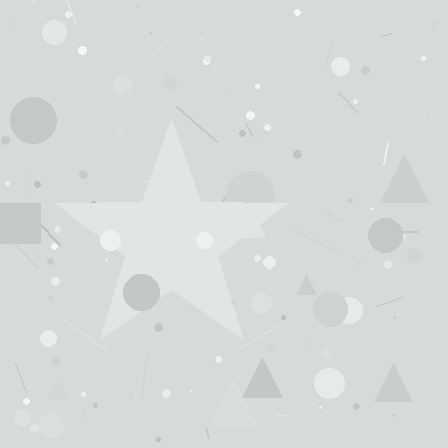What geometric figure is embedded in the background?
A star is embedded in the background.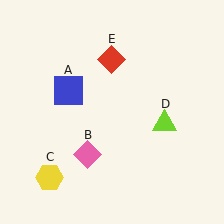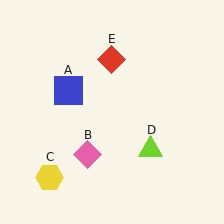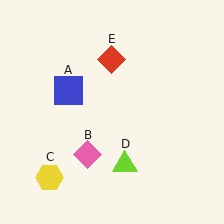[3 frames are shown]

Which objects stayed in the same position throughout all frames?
Blue square (object A) and pink diamond (object B) and yellow hexagon (object C) and red diamond (object E) remained stationary.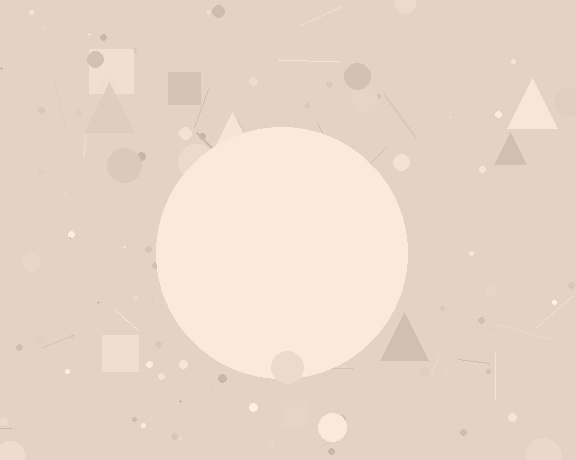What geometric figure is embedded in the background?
A circle is embedded in the background.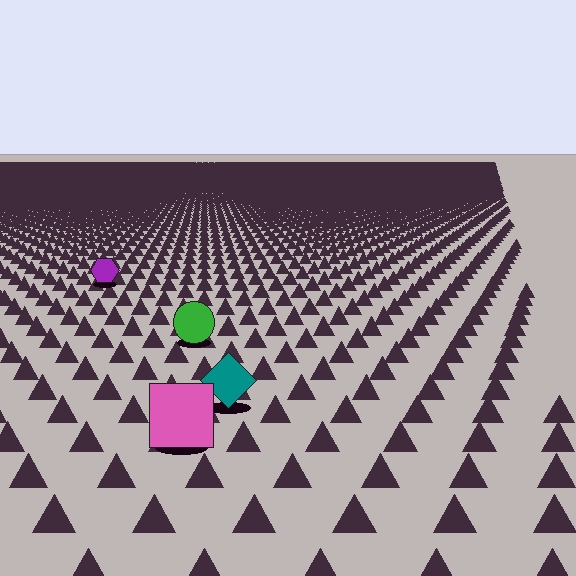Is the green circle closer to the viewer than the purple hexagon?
Yes. The green circle is closer — you can tell from the texture gradient: the ground texture is coarser near it.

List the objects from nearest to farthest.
From nearest to farthest: the pink square, the teal diamond, the green circle, the purple hexagon.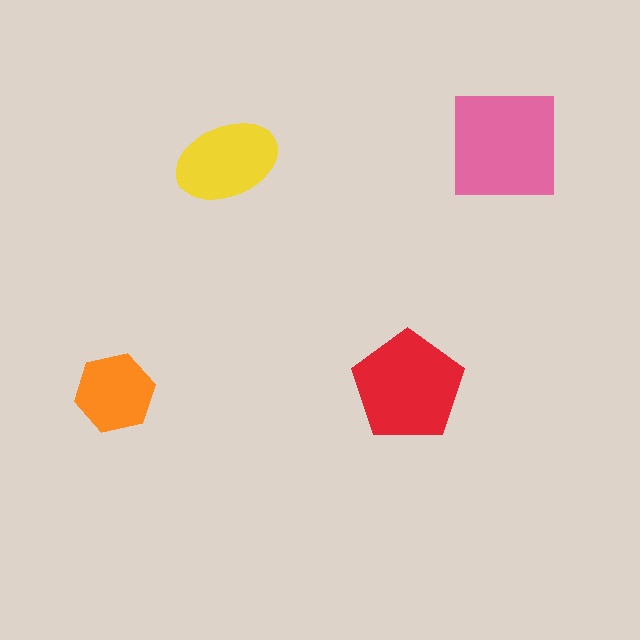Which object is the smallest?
The orange hexagon.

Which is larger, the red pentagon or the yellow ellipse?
The red pentagon.